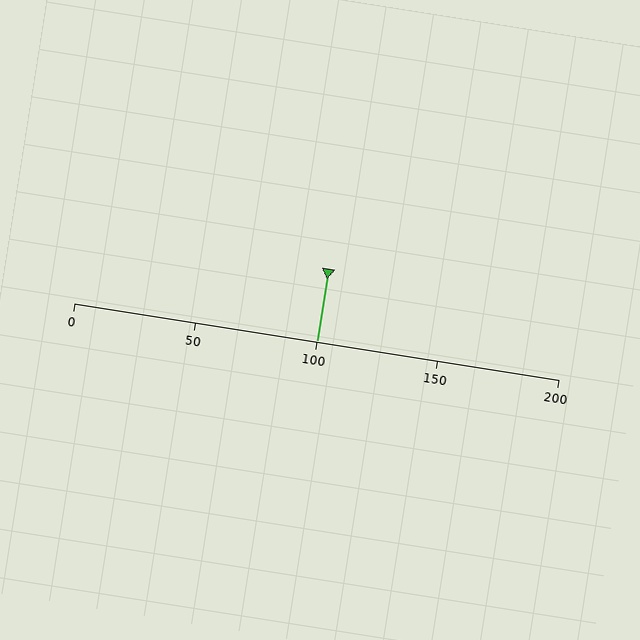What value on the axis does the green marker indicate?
The marker indicates approximately 100.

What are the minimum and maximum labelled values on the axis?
The axis runs from 0 to 200.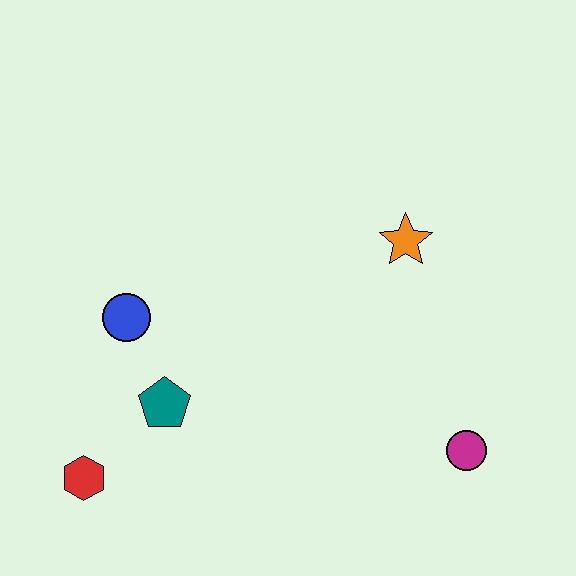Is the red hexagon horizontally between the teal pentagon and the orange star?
No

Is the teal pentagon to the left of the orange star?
Yes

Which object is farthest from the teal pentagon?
The magenta circle is farthest from the teal pentagon.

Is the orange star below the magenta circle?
No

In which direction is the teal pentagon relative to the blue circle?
The teal pentagon is below the blue circle.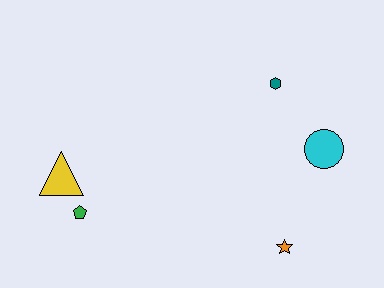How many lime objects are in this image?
There are no lime objects.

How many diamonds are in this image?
There are no diamonds.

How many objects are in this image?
There are 5 objects.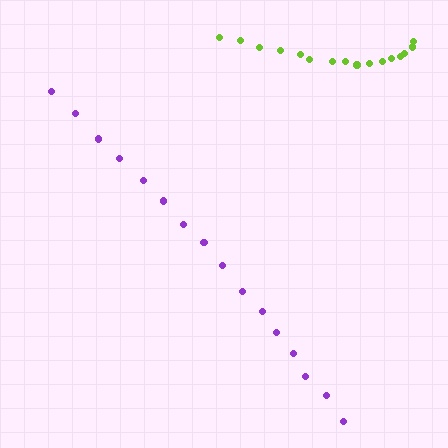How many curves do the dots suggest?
There are 2 distinct paths.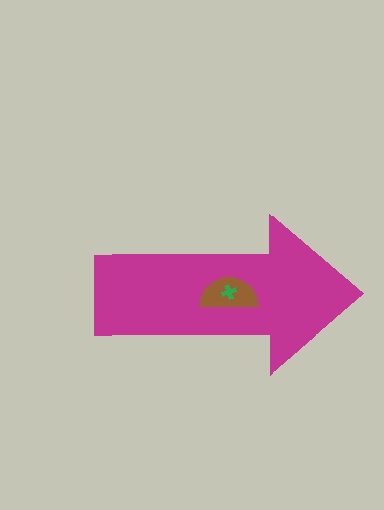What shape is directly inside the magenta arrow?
The brown semicircle.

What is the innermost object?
The green cross.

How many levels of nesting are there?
3.